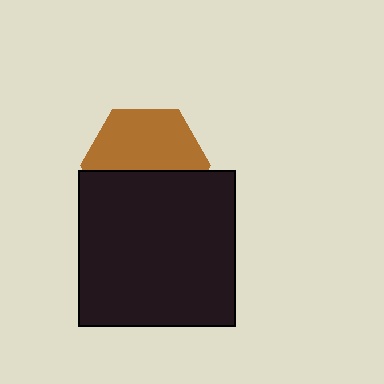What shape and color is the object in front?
The object in front is a black square.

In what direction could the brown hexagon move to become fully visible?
The brown hexagon could move up. That would shift it out from behind the black square entirely.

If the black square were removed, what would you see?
You would see the complete brown hexagon.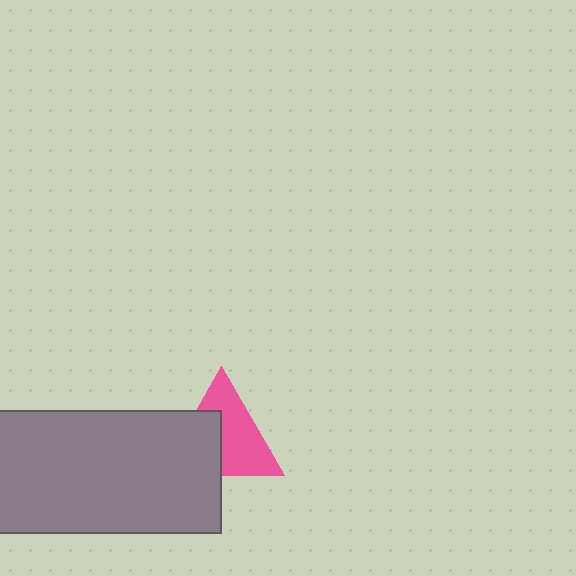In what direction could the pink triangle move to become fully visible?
The pink triangle could move toward the upper-right. That would shift it out from behind the gray rectangle entirely.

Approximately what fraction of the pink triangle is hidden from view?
Roughly 42% of the pink triangle is hidden behind the gray rectangle.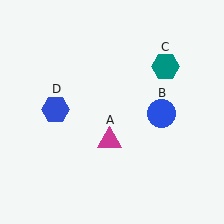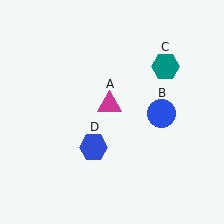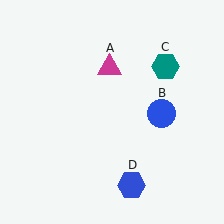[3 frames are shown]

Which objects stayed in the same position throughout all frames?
Blue circle (object B) and teal hexagon (object C) remained stationary.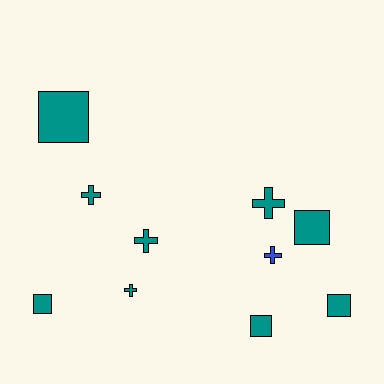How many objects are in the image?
There are 10 objects.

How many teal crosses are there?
There are 4 teal crosses.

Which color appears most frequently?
Teal, with 9 objects.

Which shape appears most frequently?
Square, with 5 objects.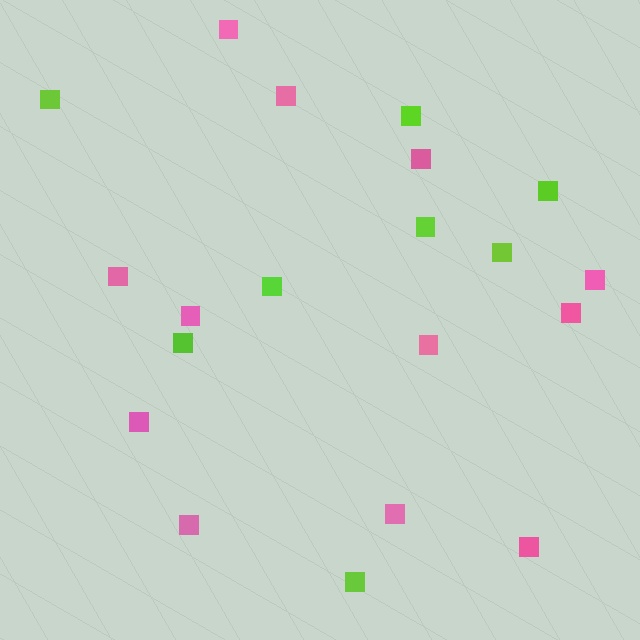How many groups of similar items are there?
There are 2 groups: one group of pink squares (12) and one group of lime squares (8).